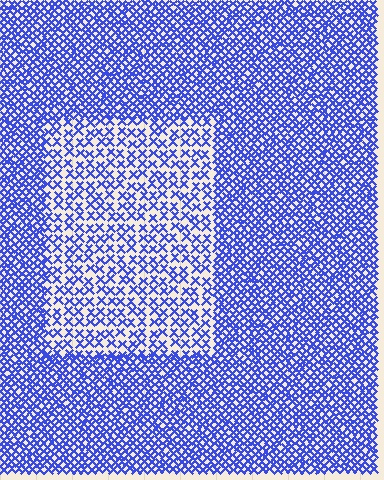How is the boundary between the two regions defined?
The boundary is defined by a change in element density (approximately 2.0x ratio). All elements are the same color, size, and shape.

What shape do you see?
I see a rectangle.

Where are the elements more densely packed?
The elements are more densely packed outside the rectangle boundary.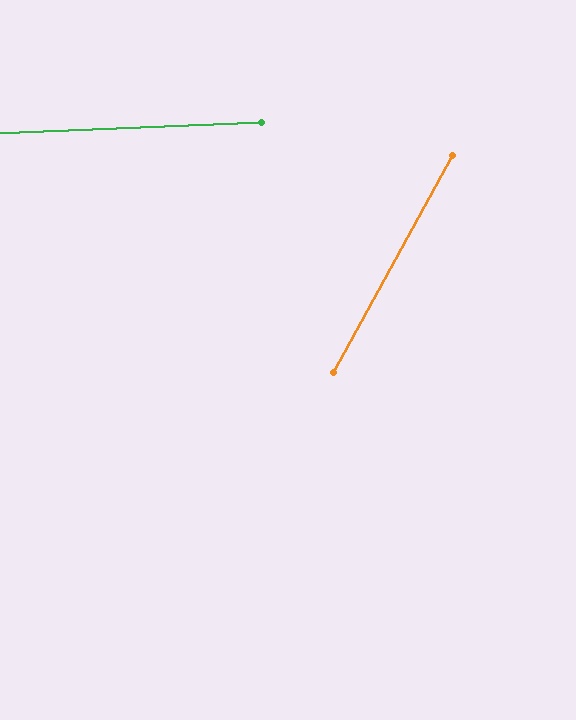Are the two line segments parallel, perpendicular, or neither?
Neither parallel nor perpendicular — they differ by about 59°.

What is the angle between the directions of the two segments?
Approximately 59 degrees.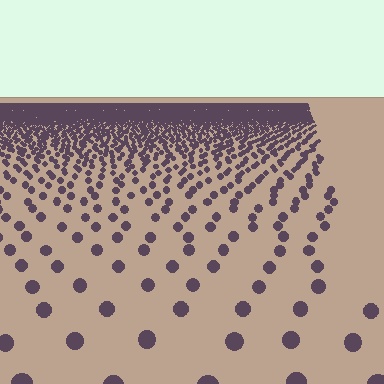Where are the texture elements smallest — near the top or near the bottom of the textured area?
Near the top.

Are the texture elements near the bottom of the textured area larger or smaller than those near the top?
Larger. Near the bottom, elements are closer to the viewer and appear at a bigger on-screen size.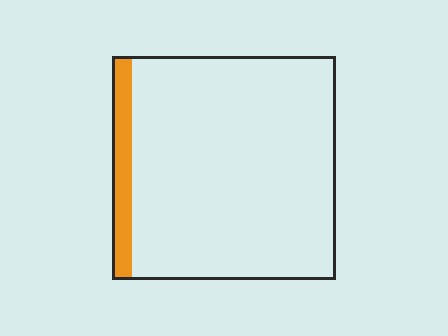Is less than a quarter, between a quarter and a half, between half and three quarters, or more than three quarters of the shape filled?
Less than a quarter.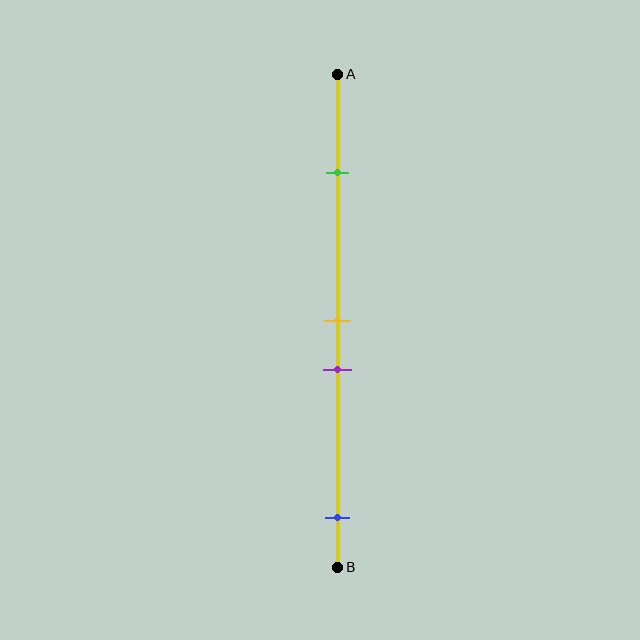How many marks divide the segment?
There are 4 marks dividing the segment.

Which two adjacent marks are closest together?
The yellow and purple marks are the closest adjacent pair.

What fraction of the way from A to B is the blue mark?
The blue mark is approximately 90% (0.9) of the way from A to B.